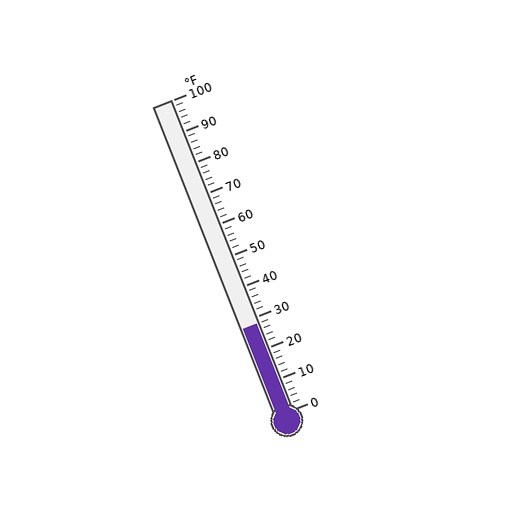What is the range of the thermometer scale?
The thermometer scale ranges from 0°F to 100°F.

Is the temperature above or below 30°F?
The temperature is below 30°F.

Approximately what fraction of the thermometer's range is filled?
The thermometer is filled to approximately 30% of its range.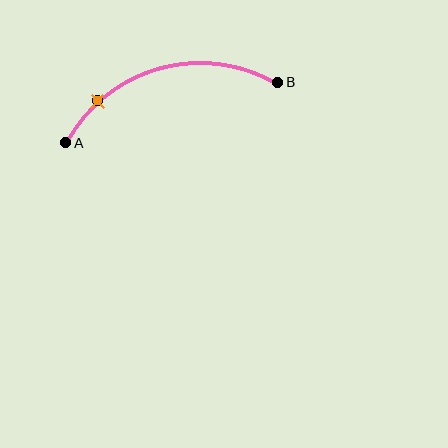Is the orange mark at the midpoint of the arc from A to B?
No. The orange mark lies on the arc but is closer to endpoint A. The arc midpoint would be at the point on the curve equidistant along the arc from both A and B.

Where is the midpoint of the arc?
The arc midpoint is the point on the curve farthest from the straight line joining A and B. It sits above that line.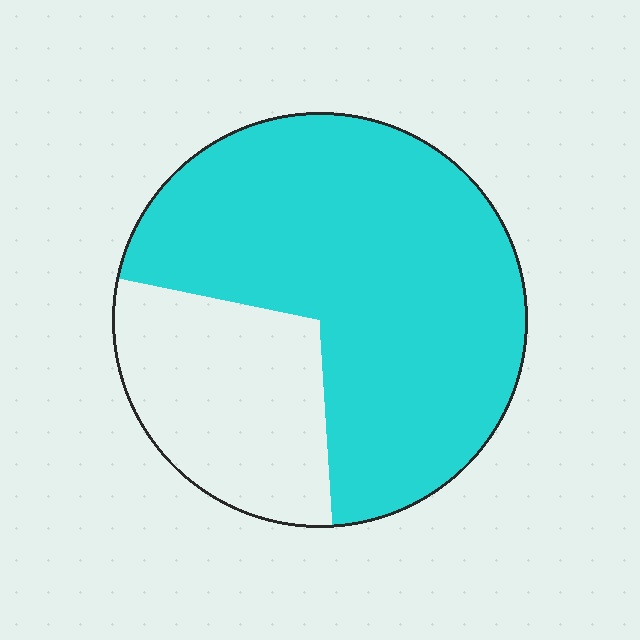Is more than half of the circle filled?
Yes.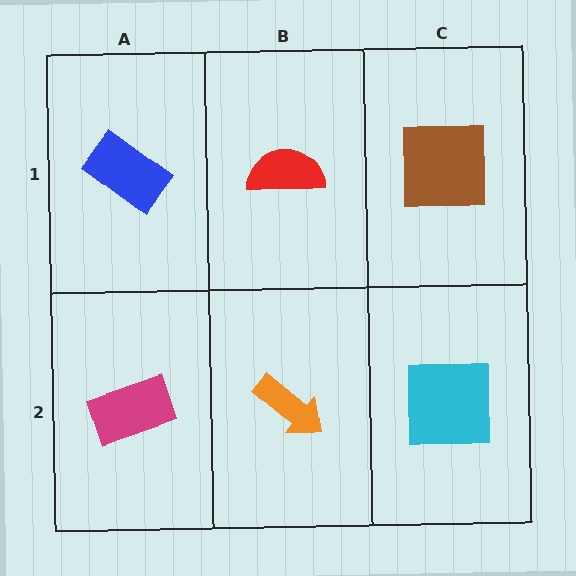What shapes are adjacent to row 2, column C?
A brown square (row 1, column C), an orange arrow (row 2, column B).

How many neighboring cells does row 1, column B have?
3.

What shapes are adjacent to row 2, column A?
A blue rectangle (row 1, column A), an orange arrow (row 2, column B).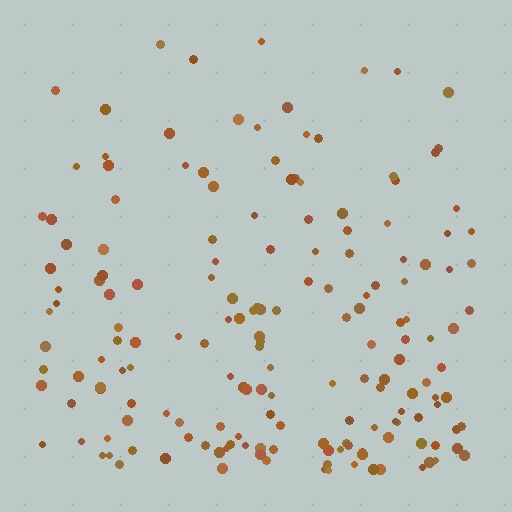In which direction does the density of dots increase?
From top to bottom, with the bottom side densest.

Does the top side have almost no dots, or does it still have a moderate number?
Still a moderate number, just noticeably fewer than the bottom.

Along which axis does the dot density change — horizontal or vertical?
Vertical.